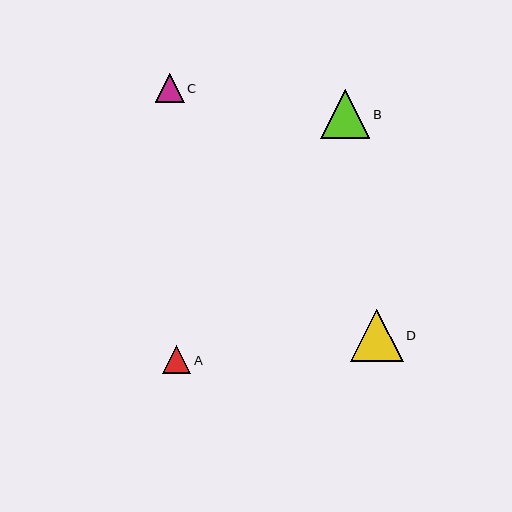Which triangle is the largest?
Triangle D is the largest with a size of approximately 53 pixels.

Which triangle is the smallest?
Triangle A is the smallest with a size of approximately 28 pixels.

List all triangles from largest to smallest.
From largest to smallest: D, B, C, A.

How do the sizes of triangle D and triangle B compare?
Triangle D and triangle B are approximately the same size.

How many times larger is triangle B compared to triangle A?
Triangle B is approximately 1.8 times the size of triangle A.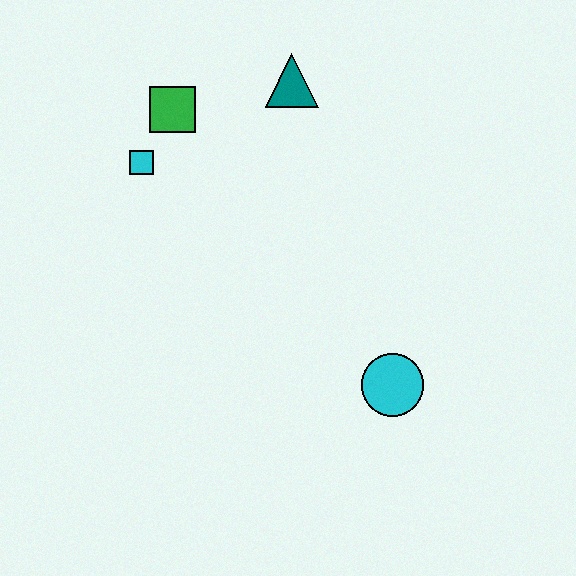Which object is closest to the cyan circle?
The teal triangle is closest to the cyan circle.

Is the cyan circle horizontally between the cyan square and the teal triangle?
No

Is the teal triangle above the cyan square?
Yes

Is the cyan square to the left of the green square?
Yes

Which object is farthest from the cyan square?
The cyan circle is farthest from the cyan square.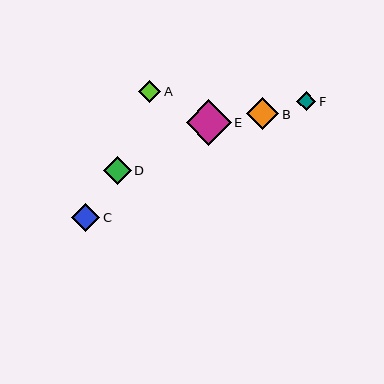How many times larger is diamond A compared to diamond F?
Diamond A is approximately 1.1 times the size of diamond F.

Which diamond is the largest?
Diamond E is the largest with a size of approximately 45 pixels.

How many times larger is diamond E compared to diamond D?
Diamond E is approximately 1.6 times the size of diamond D.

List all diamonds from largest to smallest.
From largest to smallest: E, B, D, C, A, F.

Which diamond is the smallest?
Diamond F is the smallest with a size of approximately 19 pixels.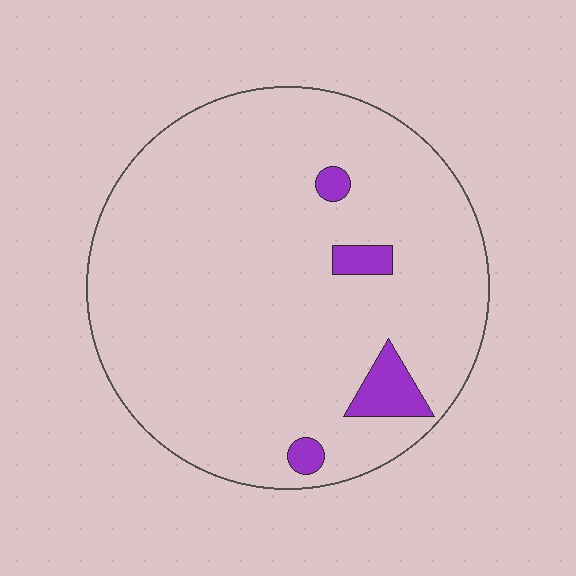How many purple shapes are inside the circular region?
4.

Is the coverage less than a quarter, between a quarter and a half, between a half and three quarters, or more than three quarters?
Less than a quarter.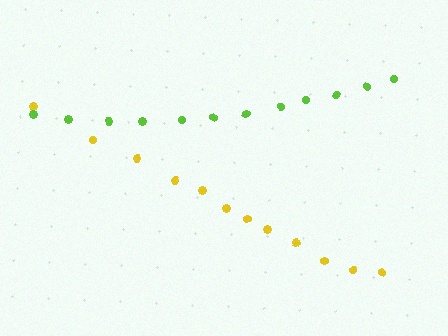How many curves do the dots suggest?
There are 2 distinct paths.